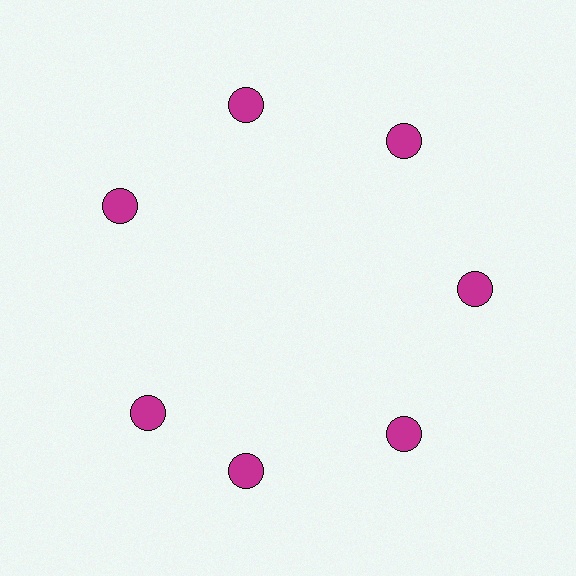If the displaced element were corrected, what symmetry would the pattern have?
It would have 7-fold rotational symmetry — the pattern would map onto itself every 51 degrees.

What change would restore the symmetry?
The symmetry would be restored by rotating it back into even spacing with its neighbors so that all 7 circles sit at equal angles and equal distance from the center.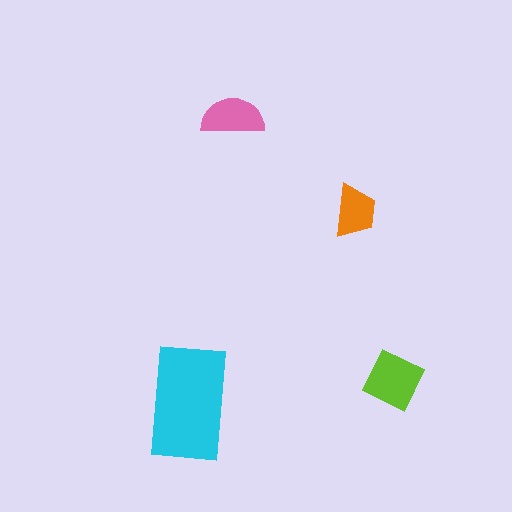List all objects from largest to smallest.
The cyan rectangle, the lime diamond, the pink semicircle, the orange trapezoid.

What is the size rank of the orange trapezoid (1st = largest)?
4th.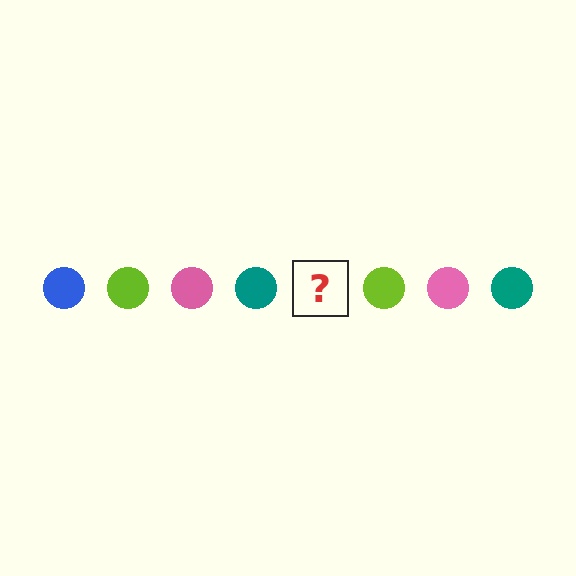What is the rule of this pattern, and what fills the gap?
The rule is that the pattern cycles through blue, lime, pink, teal circles. The gap should be filled with a blue circle.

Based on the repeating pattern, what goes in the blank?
The blank should be a blue circle.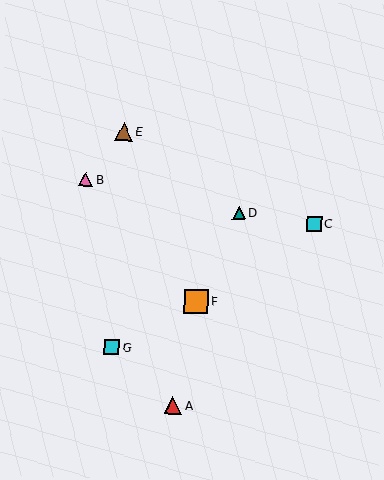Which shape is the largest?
The orange square (labeled F) is the largest.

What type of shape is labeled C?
Shape C is a cyan square.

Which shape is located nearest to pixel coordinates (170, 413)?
The red triangle (labeled A) at (173, 405) is nearest to that location.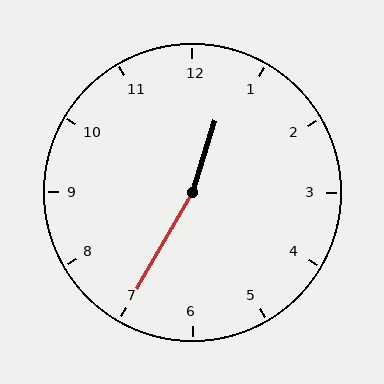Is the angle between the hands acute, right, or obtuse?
It is obtuse.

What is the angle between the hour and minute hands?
Approximately 168 degrees.